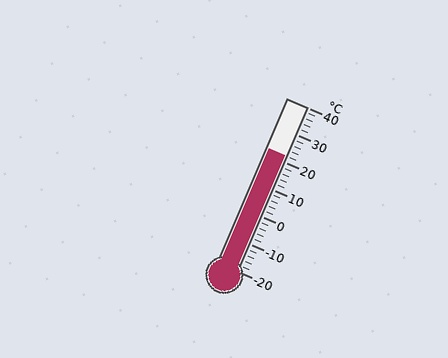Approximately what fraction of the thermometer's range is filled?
The thermometer is filled to approximately 70% of its range.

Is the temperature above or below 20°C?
The temperature is above 20°C.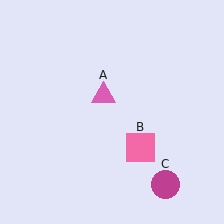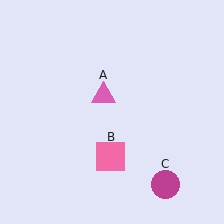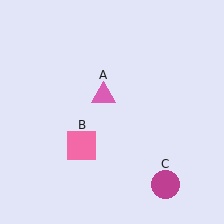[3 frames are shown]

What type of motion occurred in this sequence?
The pink square (object B) rotated clockwise around the center of the scene.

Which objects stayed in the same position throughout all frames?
Pink triangle (object A) and magenta circle (object C) remained stationary.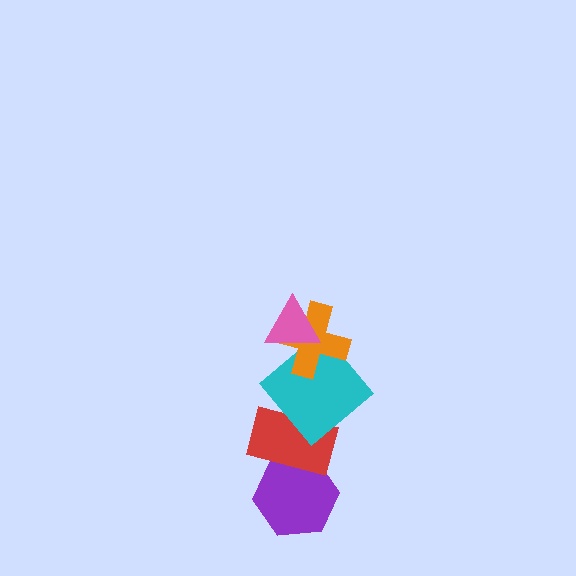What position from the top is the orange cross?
The orange cross is 2nd from the top.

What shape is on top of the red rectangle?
The cyan diamond is on top of the red rectangle.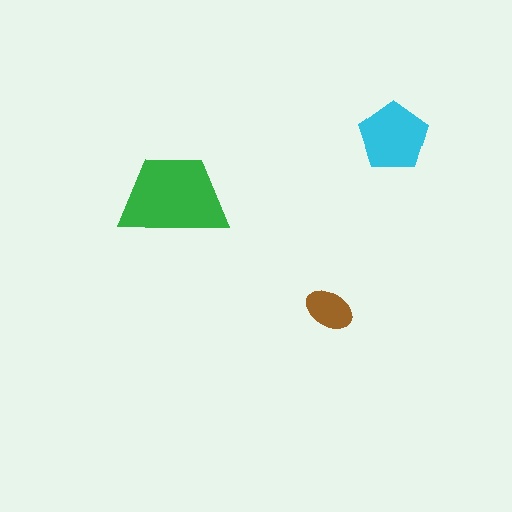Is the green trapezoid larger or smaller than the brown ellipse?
Larger.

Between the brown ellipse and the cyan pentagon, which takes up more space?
The cyan pentagon.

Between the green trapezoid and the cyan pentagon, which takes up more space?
The green trapezoid.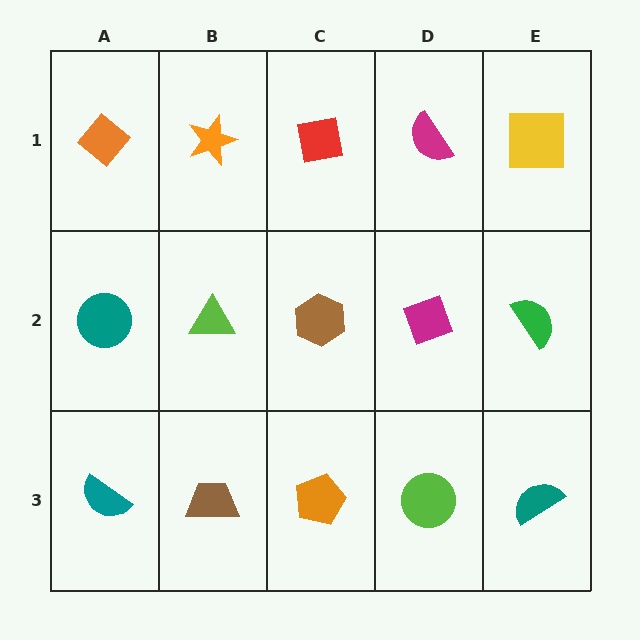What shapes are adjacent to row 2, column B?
An orange star (row 1, column B), a brown trapezoid (row 3, column B), a teal circle (row 2, column A), a brown hexagon (row 2, column C).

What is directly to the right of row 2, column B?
A brown hexagon.